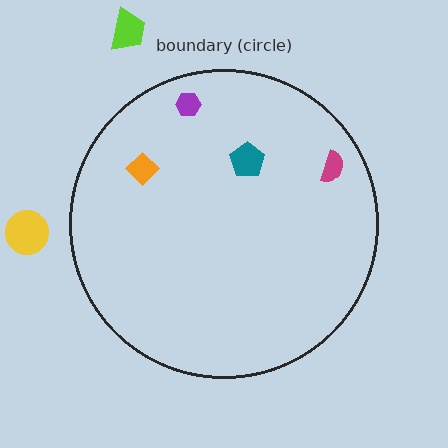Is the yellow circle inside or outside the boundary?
Outside.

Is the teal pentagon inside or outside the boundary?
Inside.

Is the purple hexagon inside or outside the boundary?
Inside.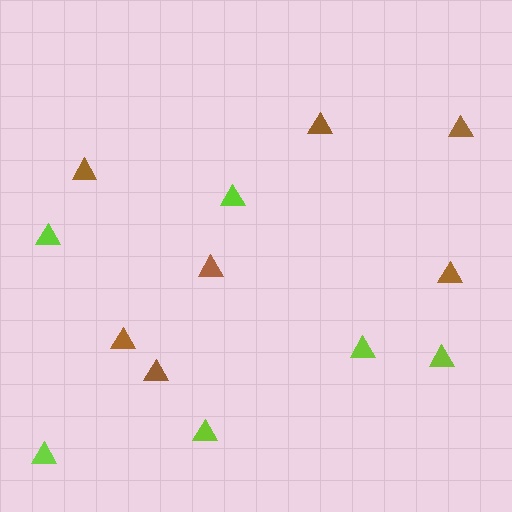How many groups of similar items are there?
There are 2 groups: one group of brown triangles (7) and one group of lime triangles (6).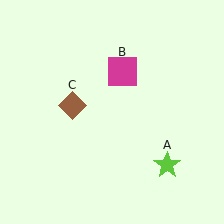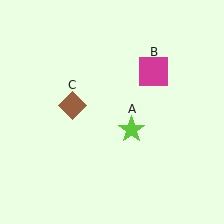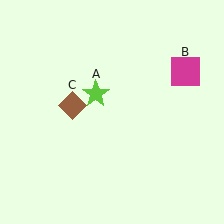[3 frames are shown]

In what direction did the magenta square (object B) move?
The magenta square (object B) moved right.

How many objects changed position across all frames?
2 objects changed position: lime star (object A), magenta square (object B).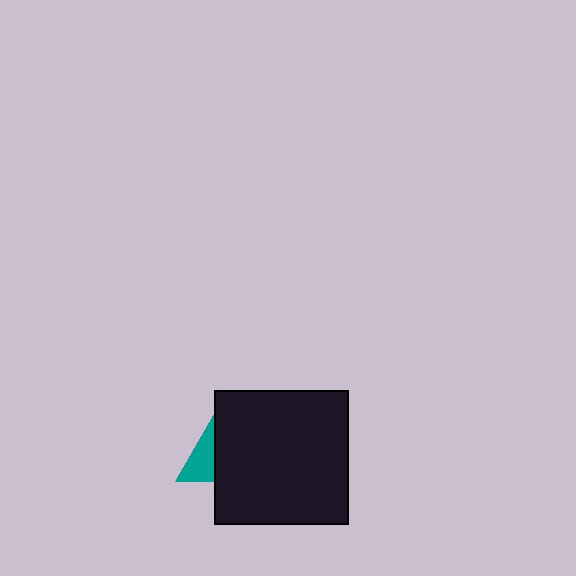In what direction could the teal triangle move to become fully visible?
The teal triangle could move left. That would shift it out from behind the black square entirely.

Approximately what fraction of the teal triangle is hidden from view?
Roughly 70% of the teal triangle is hidden behind the black square.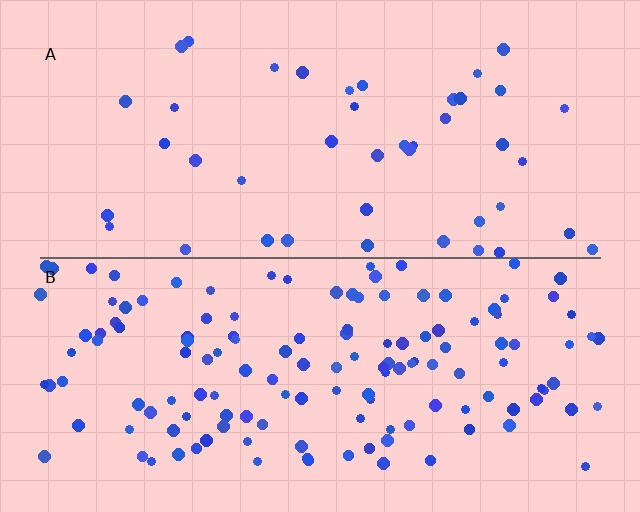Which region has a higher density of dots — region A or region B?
B (the bottom).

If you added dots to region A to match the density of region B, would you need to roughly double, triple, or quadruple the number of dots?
Approximately triple.